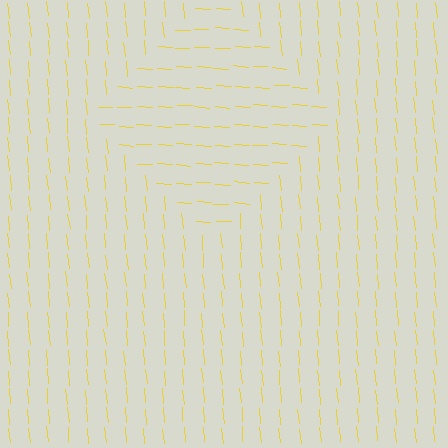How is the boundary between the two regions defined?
The boundary is defined purely by a change in line orientation (approximately 81 degrees difference). All lines are the same color and thickness.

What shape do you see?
I see a diamond.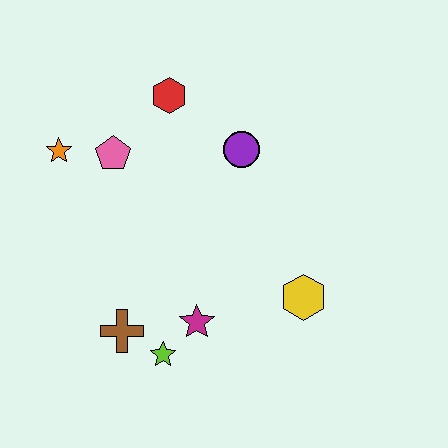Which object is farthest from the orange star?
The yellow hexagon is farthest from the orange star.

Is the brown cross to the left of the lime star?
Yes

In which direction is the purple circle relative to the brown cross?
The purple circle is above the brown cross.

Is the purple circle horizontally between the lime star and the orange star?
No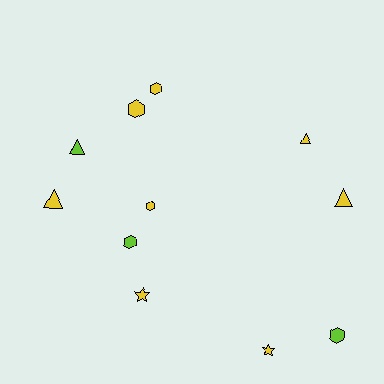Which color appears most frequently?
Yellow, with 8 objects.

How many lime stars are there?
There are no lime stars.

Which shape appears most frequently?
Hexagon, with 5 objects.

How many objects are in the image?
There are 11 objects.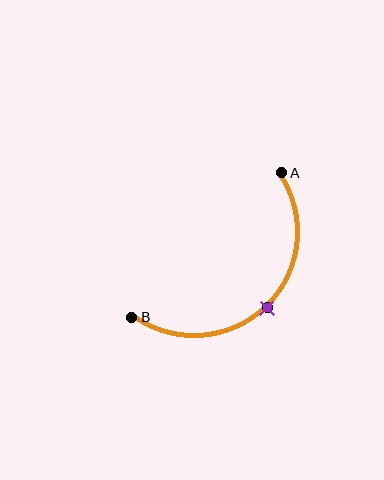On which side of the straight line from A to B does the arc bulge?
The arc bulges below and to the right of the straight line connecting A and B.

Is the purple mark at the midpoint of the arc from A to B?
Yes. The purple mark lies on the arc at equal arc-length from both A and B — it is the arc midpoint.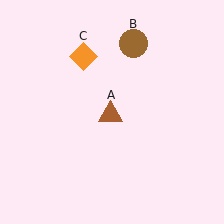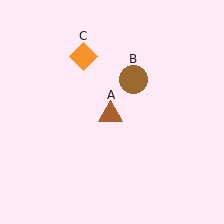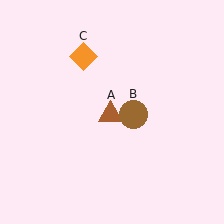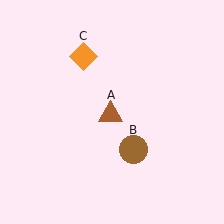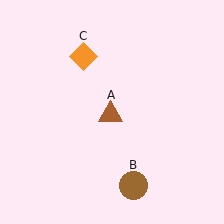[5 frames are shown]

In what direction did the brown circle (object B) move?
The brown circle (object B) moved down.